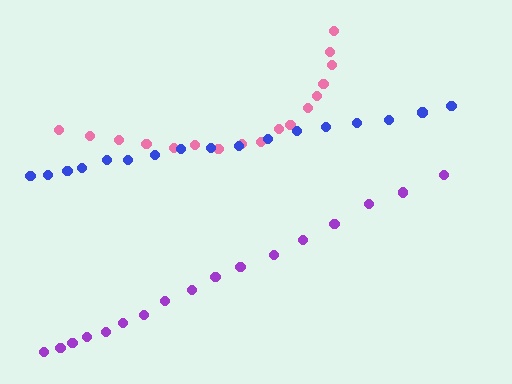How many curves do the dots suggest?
There are 3 distinct paths.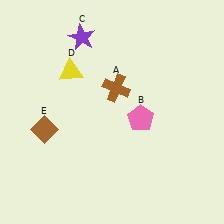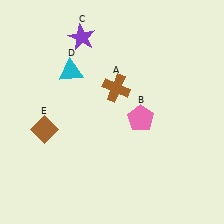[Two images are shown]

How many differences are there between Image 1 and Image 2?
There is 1 difference between the two images.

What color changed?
The triangle (D) changed from yellow in Image 1 to cyan in Image 2.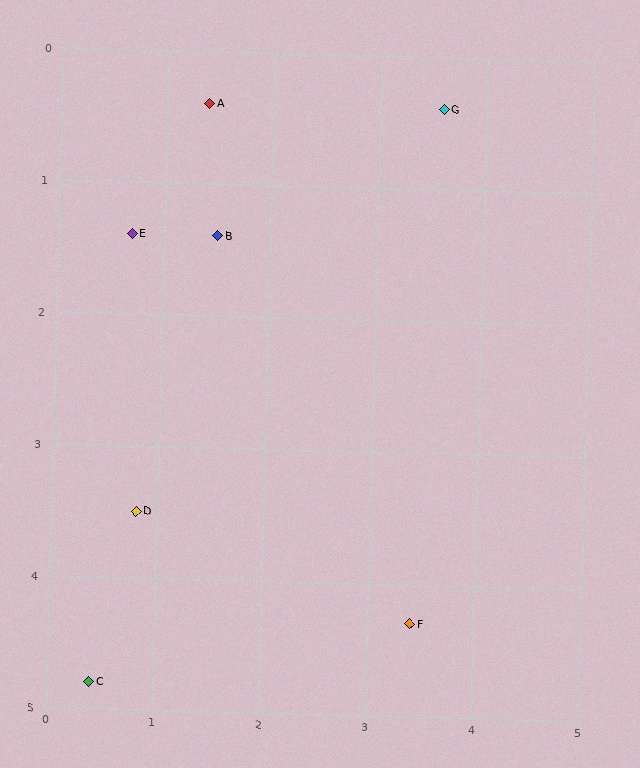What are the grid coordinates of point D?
Point D is at approximately (0.8, 3.5).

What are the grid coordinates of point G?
Point G is at approximately (3.6, 0.4).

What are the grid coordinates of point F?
Point F is at approximately (3.4, 4.3).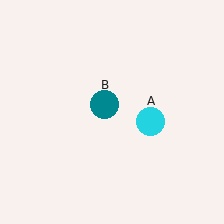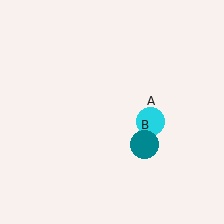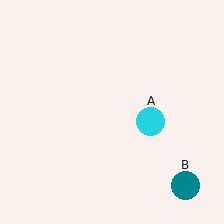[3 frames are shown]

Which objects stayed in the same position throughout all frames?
Cyan circle (object A) remained stationary.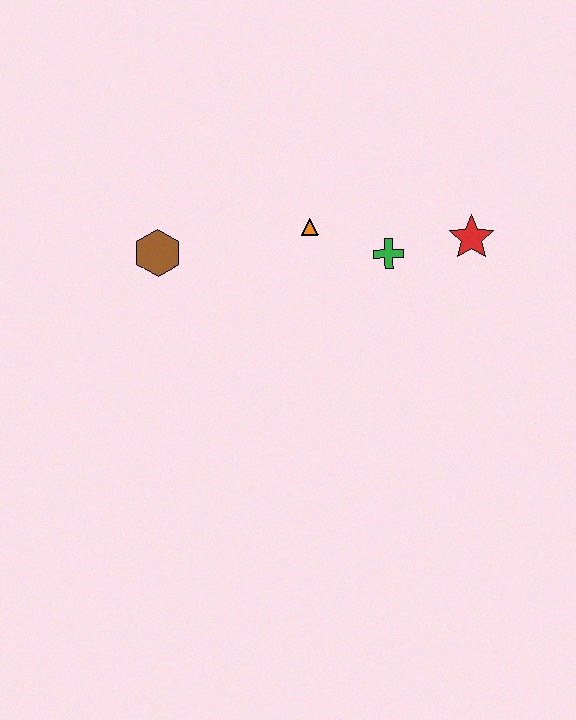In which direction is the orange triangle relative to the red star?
The orange triangle is to the left of the red star.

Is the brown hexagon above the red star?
No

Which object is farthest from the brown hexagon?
The red star is farthest from the brown hexagon.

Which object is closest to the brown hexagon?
The orange triangle is closest to the brown hexagon.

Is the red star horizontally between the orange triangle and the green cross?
No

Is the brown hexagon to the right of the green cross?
No